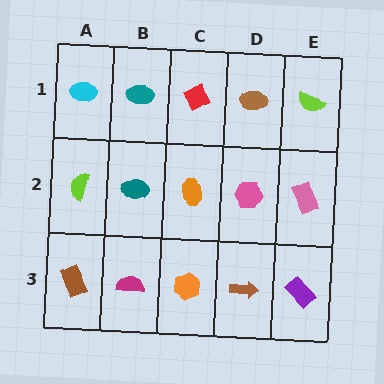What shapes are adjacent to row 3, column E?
A pink rectangle (row 2, column E), a brown arrow (row 3, column D).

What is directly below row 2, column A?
A brown rectangle.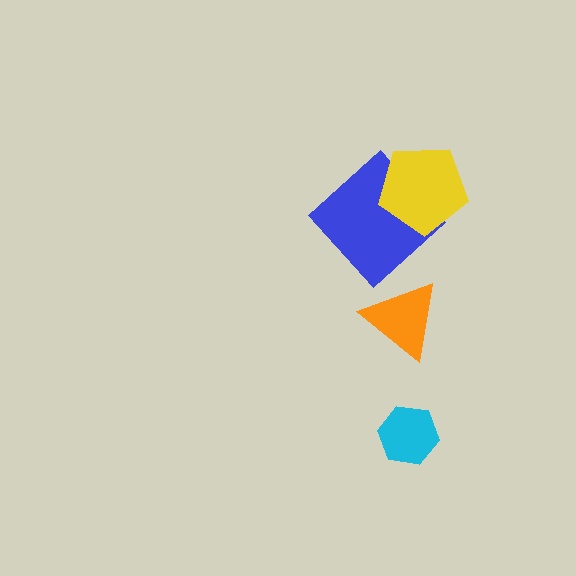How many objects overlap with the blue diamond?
1 object overlaps with the blue diamond.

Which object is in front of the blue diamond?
The yellow pentagon is in front of the blue diamond.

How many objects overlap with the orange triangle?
0 objects overlap with the orange triangle.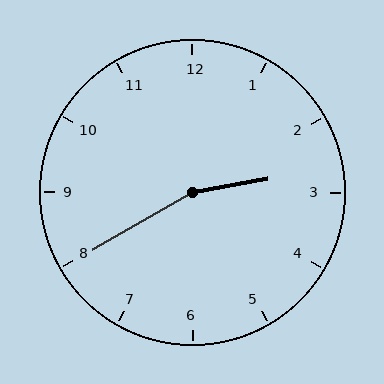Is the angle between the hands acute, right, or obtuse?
It is obtuse.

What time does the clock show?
2:40.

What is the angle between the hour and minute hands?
Approximately 160 degrees.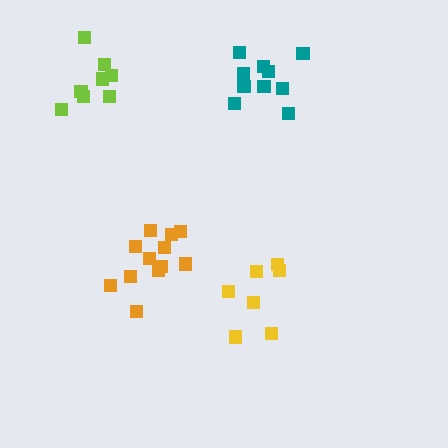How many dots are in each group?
Group 1: 7 dots, Group 2: 12 dots, Group 3: 8 dots, Group 4: 10 dots (37 total).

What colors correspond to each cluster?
The clusters are colored: yellow, orange, lime, teal.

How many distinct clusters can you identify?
There are 4 distinct clusters.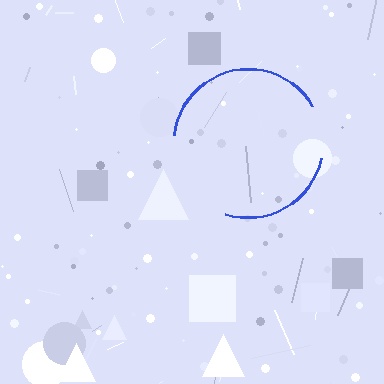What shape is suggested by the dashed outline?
The dashed outline suggests a circle.